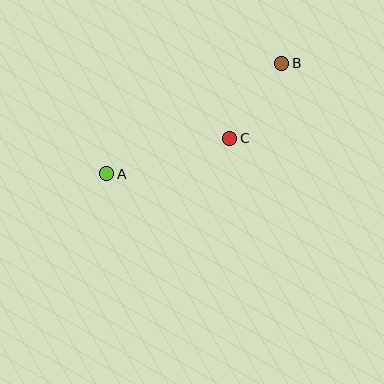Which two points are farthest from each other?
Points A and B are farthest from each other.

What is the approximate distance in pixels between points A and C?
The distance between A and C is approximately 128 pixels.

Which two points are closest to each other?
Points B and C are closest to each other.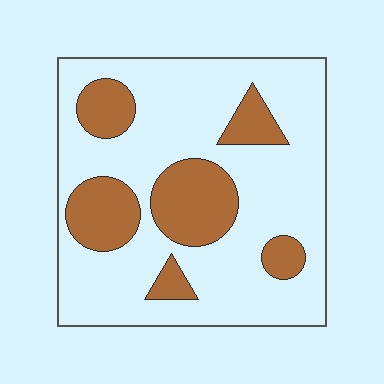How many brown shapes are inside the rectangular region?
6.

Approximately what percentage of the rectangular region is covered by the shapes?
Approximately 25%.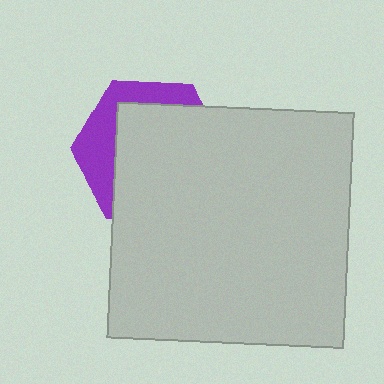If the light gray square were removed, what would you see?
You would see the complete purple hexagon.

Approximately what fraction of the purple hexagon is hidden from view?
Roughly 68% of the purple hexagon is hidden behind the light gray square.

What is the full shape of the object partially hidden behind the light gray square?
The partially hidden object is a purple hexagon.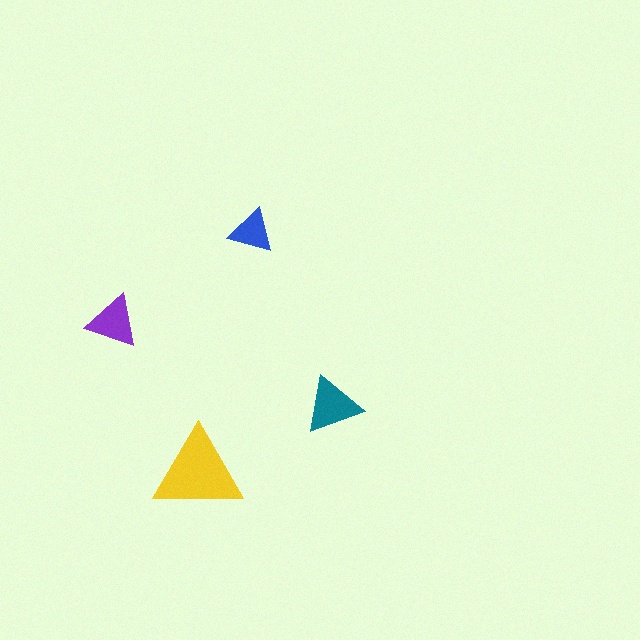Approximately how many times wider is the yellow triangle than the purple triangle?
About 1.5 times wider.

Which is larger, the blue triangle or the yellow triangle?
The yellow one.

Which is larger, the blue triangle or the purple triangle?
The purple one.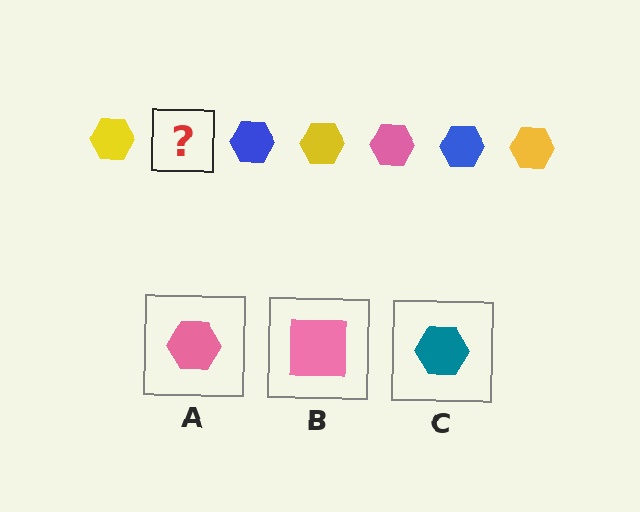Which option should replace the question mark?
Option A.